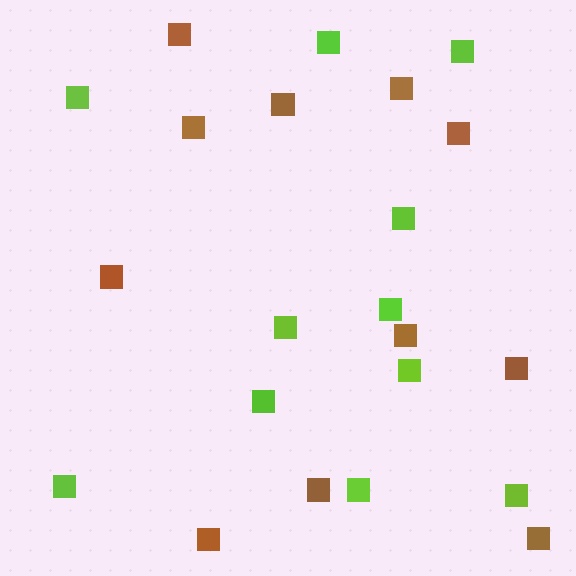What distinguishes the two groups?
There are 2 groups: one group of lime squares (11) and one group of brown squares (11).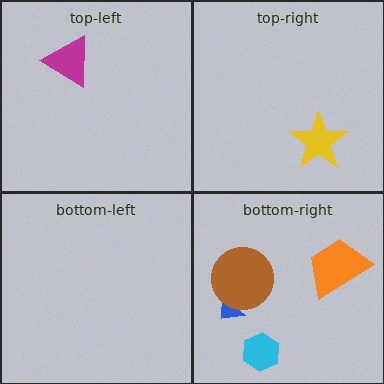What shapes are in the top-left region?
The magenta triangle.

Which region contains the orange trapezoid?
The bottom-right region.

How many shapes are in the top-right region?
1.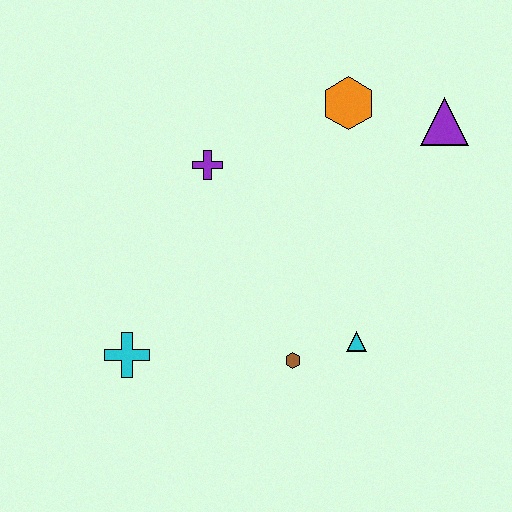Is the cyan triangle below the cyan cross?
No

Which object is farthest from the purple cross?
The purple triangle is farthest from the purple cross.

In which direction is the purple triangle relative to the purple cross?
The purple triangle is to the right of the purple cross.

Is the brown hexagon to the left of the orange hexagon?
Yes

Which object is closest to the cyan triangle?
The brown hexagon is closest to the cyan triangle.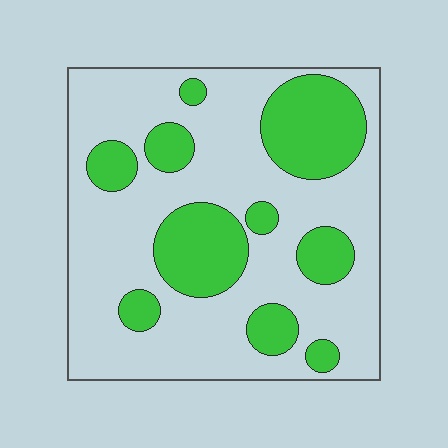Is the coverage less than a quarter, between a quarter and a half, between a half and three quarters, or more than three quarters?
Between a quarter and a half.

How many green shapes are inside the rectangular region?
10.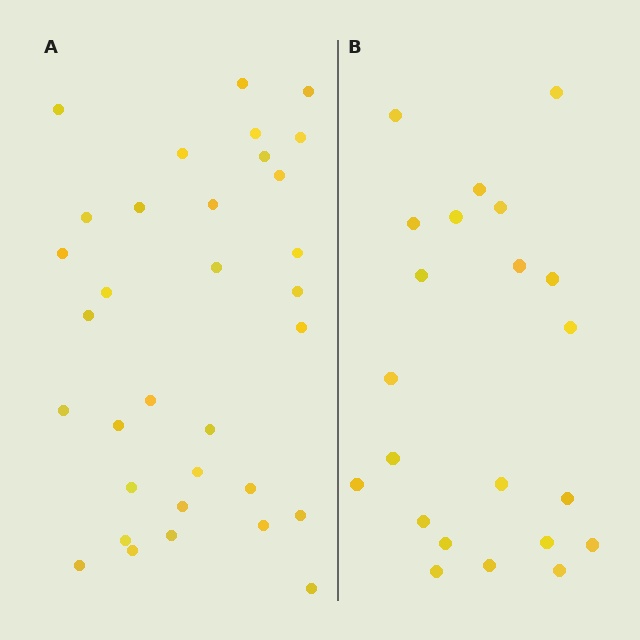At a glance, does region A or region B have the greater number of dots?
Region A (the left region) has more dots.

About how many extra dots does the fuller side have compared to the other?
Region A has roughly 12 or so more dots than region B.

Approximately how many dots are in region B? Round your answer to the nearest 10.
About 20 dots. (The exact count is 22, which rounds to 20.)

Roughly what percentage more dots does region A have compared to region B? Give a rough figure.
About 50% more.